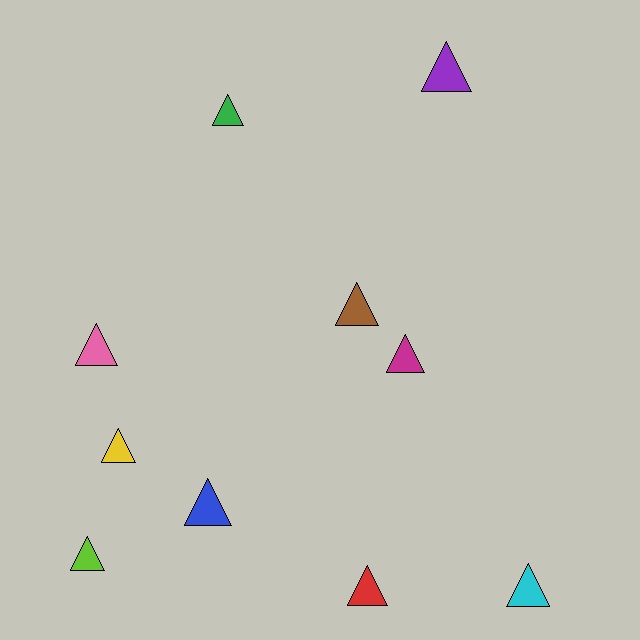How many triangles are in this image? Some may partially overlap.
There are 10 triangles.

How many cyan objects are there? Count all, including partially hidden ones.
There is 1 cyan object.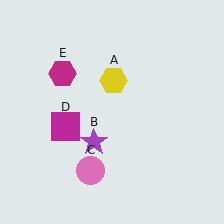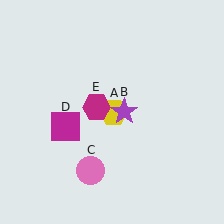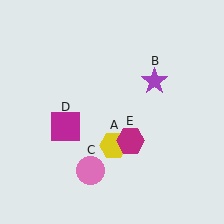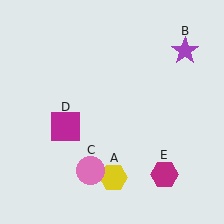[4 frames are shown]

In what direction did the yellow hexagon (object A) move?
The yellow hexagon (object A) moved down.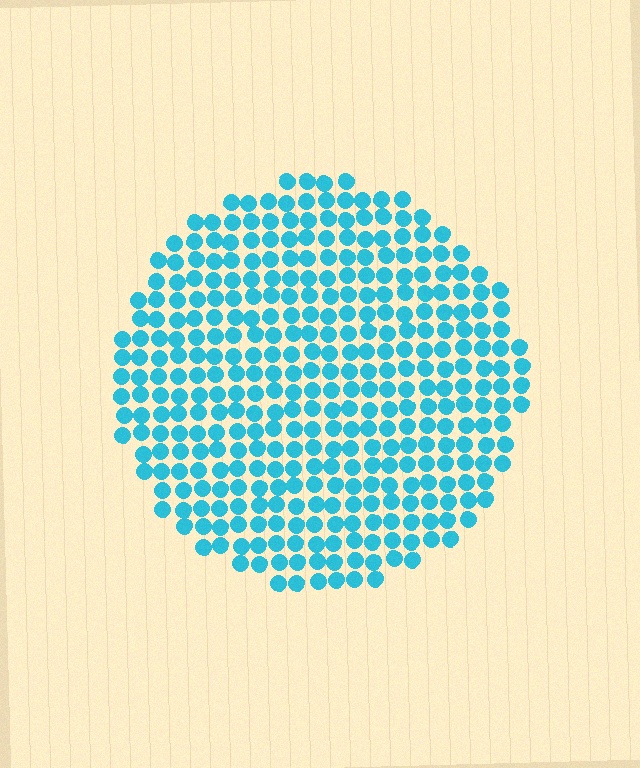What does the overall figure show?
The overall figure shows a circle.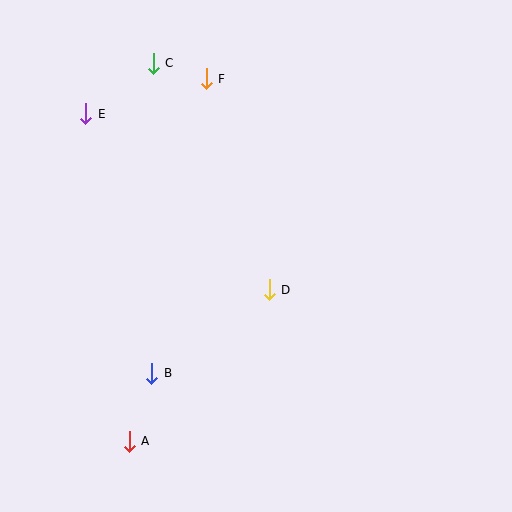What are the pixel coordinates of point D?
Point D is at (269, 290).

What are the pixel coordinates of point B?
Point B is at (152, 373).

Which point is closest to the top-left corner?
Point E is closest to the top-left corner.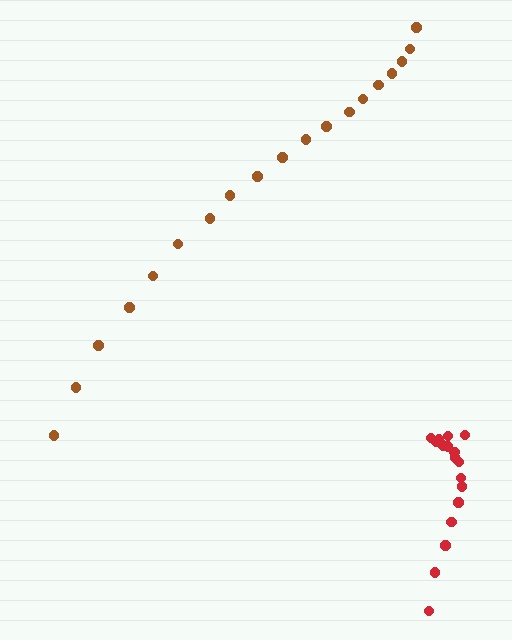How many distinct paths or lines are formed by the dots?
There are 2 distinct paths.